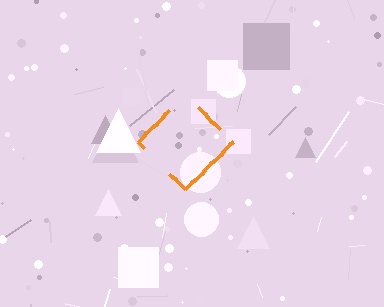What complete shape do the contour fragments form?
The contour fragments form a diamond.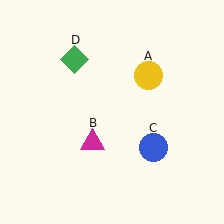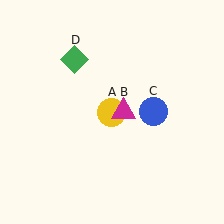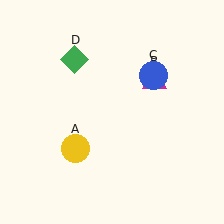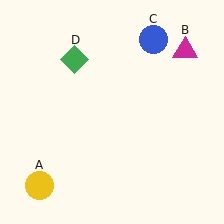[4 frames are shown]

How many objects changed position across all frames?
3 objects changed position: yellow circle (object A), magenta triangle (object B), blue circle (object C).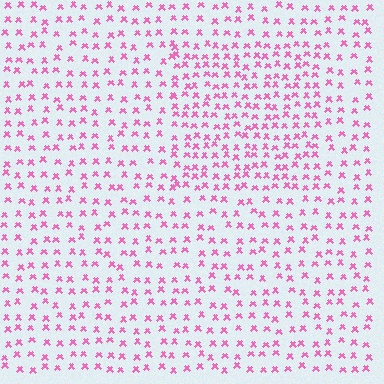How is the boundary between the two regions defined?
The boundary is defined by a change in element density (approximately 1.7x ratio). All elements are the same color, size, and shape.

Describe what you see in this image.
The image contains small pink elements arranged at two different densities. A rectangle-shaped region is visible where the elements are more densely packed than the surrounding area.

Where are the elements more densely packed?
The elements are more densely packed inside the rectangle boundary.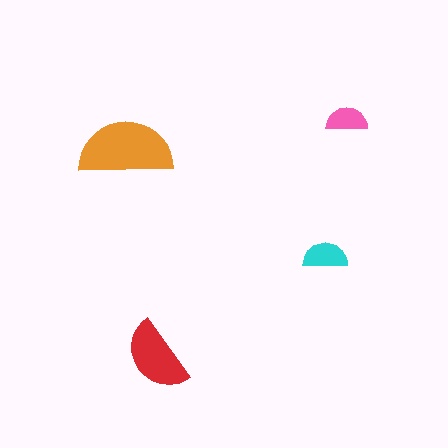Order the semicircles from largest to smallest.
the orange one, the red one, the cyan one, the pink one.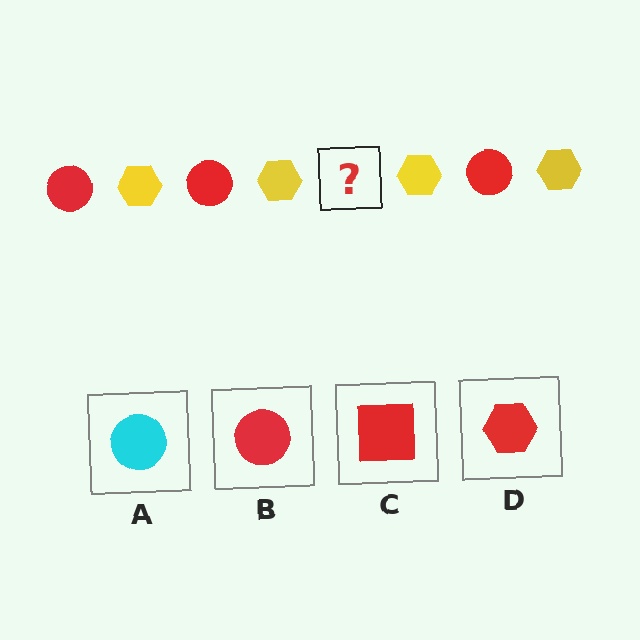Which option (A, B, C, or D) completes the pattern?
B.